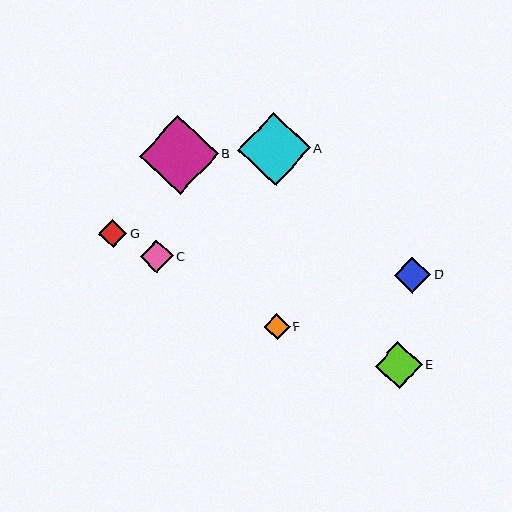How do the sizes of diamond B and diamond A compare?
Diamond B and diamond A are approximately the same size.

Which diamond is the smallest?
Diamond F is the smallest with a size of approximately 26 pixels.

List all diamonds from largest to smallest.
From largest to smallest: B, A, E, D, C, G, F.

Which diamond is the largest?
Diamond B is the largest with a size of approximately 79 pixels.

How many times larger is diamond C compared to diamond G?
Diamond C is approximately 1.2 times the size of diamond G.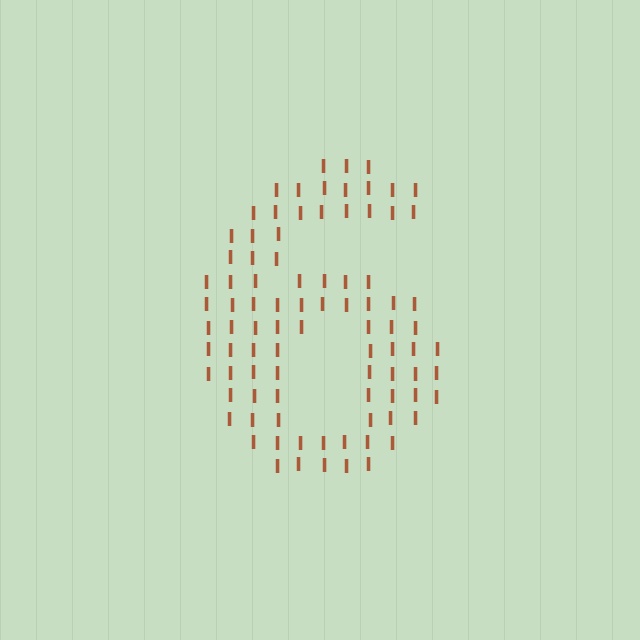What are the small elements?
The small elements are letter I's.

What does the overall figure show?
The overall figure shows the digit 6.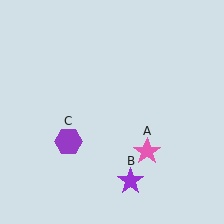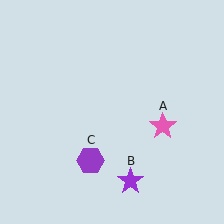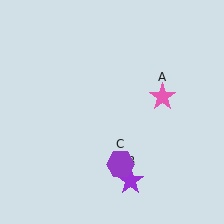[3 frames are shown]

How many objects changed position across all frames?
2 objects changed position: pink star (object A), purple hexagon (object C).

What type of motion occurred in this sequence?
The pink star (object A), purple hexagon (object C) rotated counterclockwise around the center of the scene.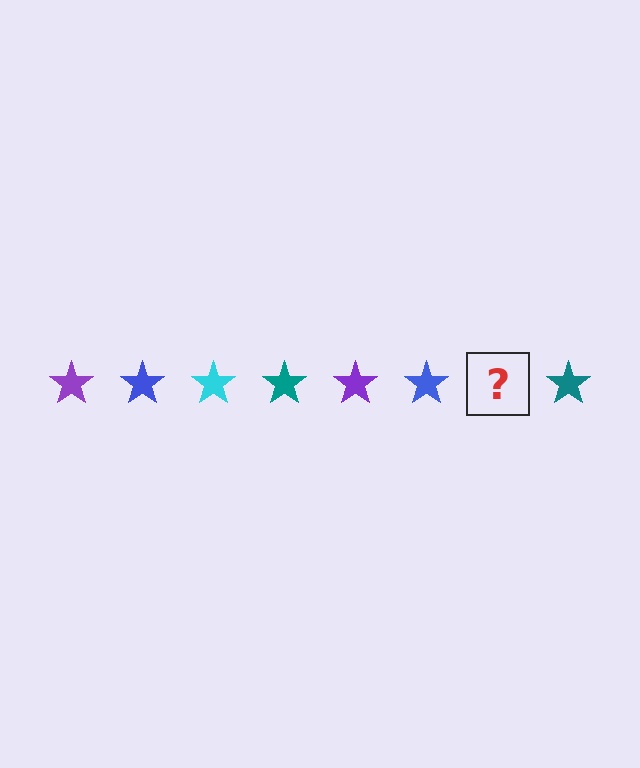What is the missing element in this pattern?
The missing element is a cyan star.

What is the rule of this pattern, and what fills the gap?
The rule is that the pattern cycles through purple, blue, cyan, teal stars. The gap should be filled with a cyan star.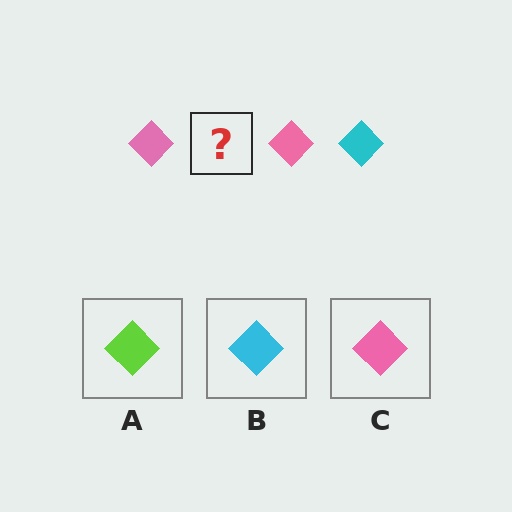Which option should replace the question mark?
Option B.